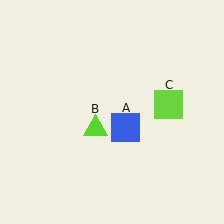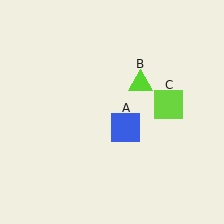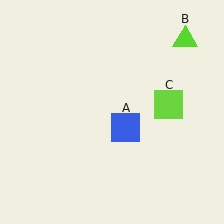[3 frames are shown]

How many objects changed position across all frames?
1 object changed position: lime triangle (object B).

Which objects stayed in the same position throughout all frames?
Blue square (object A) and lime square (object C) remained stationary.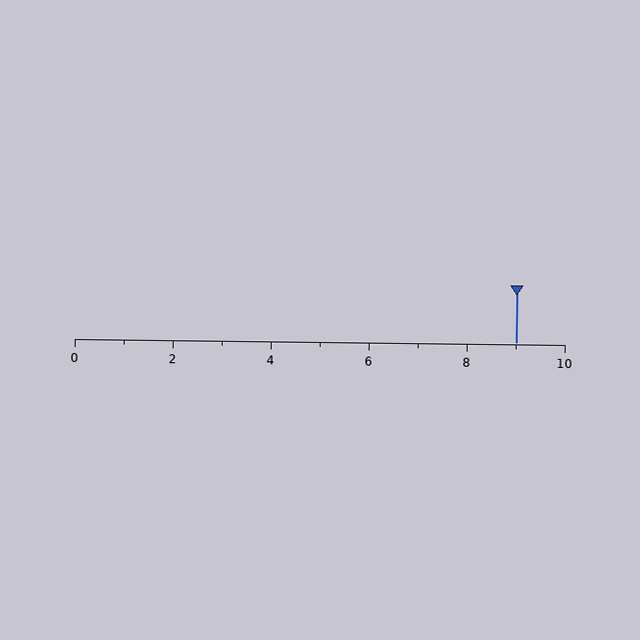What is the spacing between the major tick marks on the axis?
The major ticks are spaced 2 apart.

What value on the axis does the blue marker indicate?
The marker indicates approximately 9.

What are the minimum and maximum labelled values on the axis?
The axis runs from 0 to 10.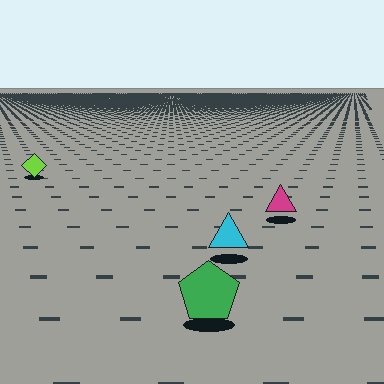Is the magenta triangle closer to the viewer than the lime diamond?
Yes. The magenta triangle is closer — you can tell from the texture gradient: the ground texture is coarser near it.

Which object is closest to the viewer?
The green pentagon is closest. The texture marks near it are larger and more spread out.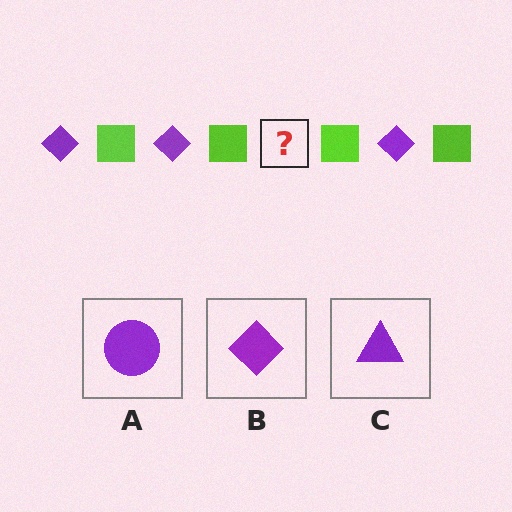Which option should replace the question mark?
Option B.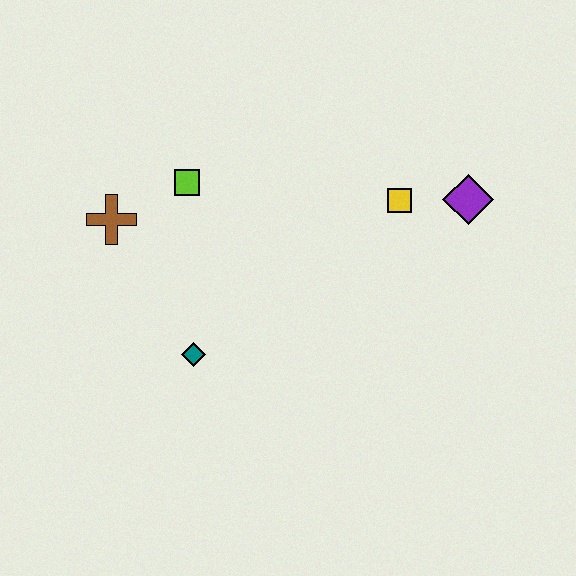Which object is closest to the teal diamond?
The brown cross is closest to the teal diamond.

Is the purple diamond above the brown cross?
Yes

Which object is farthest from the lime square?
The purple diamond is farthest from the lime square.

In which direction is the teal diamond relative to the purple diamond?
The teal diamond is to the left of the purple diamond.